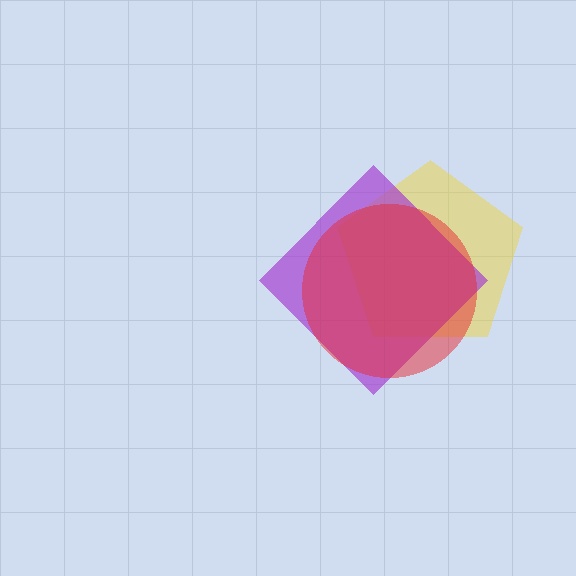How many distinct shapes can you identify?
There are 3 distinct shapes: a yellow pentagon, a purple diamond, a red circle.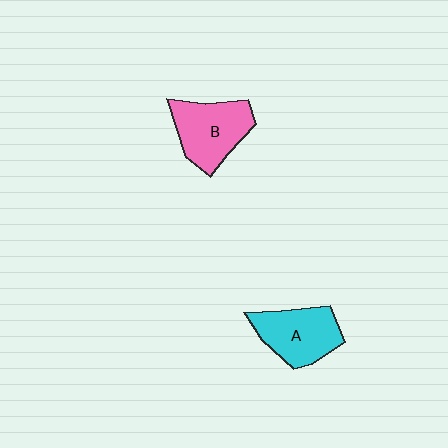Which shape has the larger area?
Shape B (pink).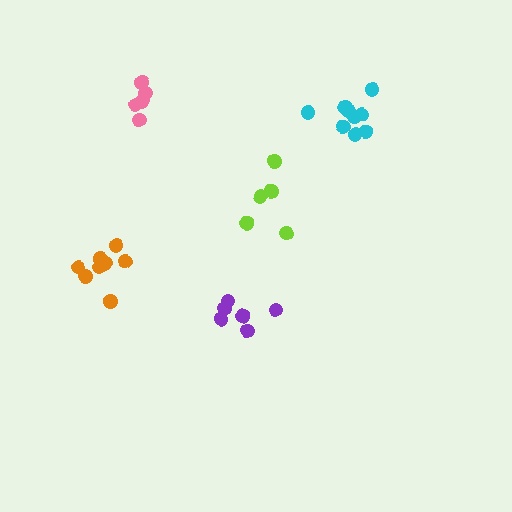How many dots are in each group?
Group 1: 9 dots, Group 2: 5 dots, Group 3: 5 dots, Group 4: 9 dots, Group 5: 6 dots (34 total).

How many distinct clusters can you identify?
There are 5 distinct clusters.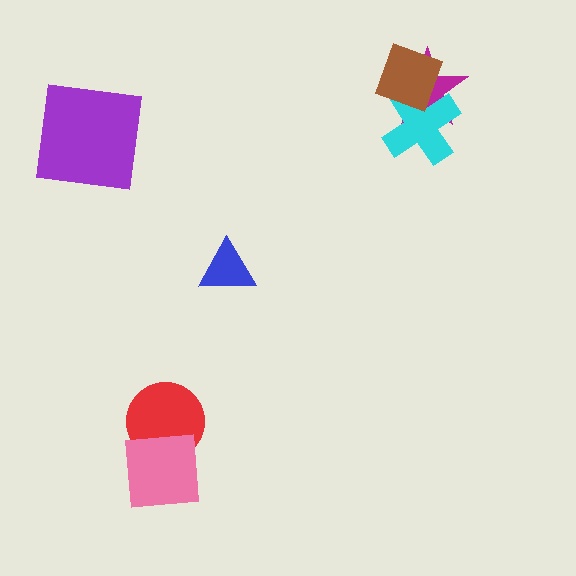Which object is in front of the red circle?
The pink square is in front of the red circle.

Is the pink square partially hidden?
No, no other shape covers it.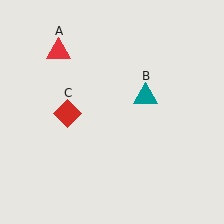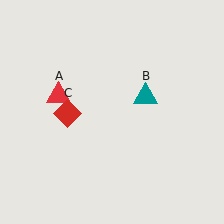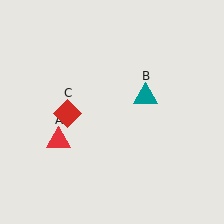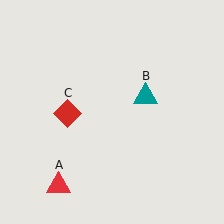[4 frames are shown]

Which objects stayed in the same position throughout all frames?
Teal triangle (object B) and red diamond (object C) remained stationary.